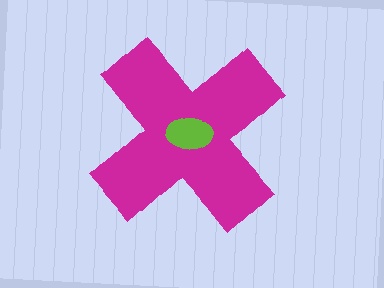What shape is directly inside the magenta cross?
The lime ellipse.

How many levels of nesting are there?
2.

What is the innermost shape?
The lime ellipse.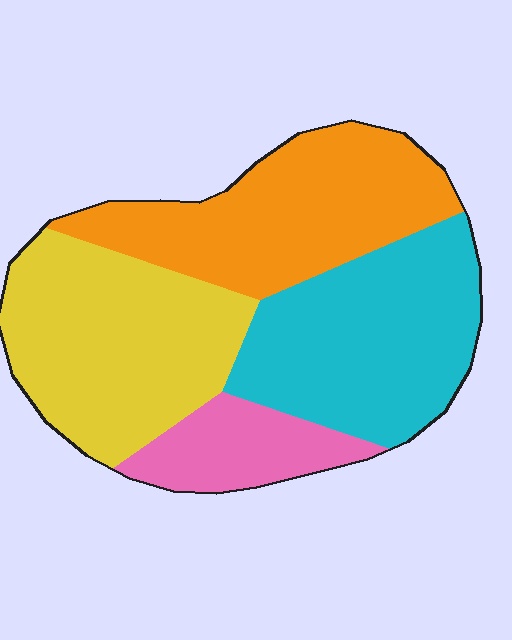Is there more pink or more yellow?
Yellow.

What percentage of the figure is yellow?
Yellow covers about 30% of the figure.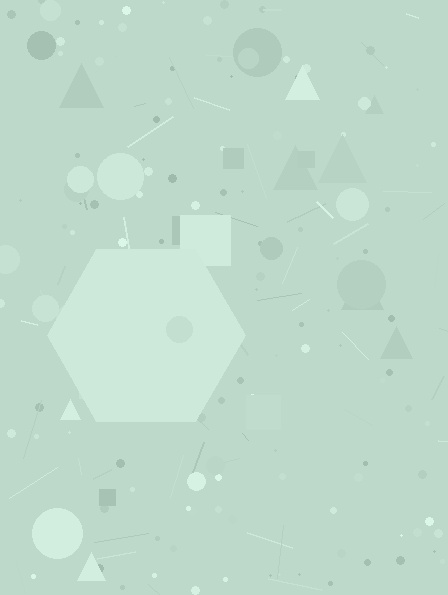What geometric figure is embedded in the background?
A hexagon is embedded in the background.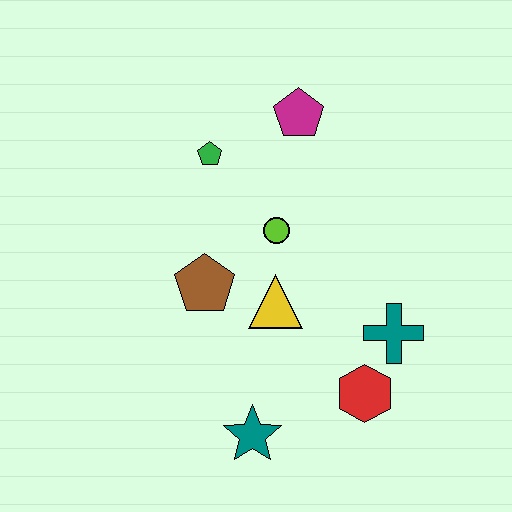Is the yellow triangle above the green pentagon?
No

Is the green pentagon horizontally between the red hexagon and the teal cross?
No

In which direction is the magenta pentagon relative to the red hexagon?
The magenta pentagon is above the red hexagon.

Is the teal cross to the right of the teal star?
Yes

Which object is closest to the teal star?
The red hexagon is closest to the teal star.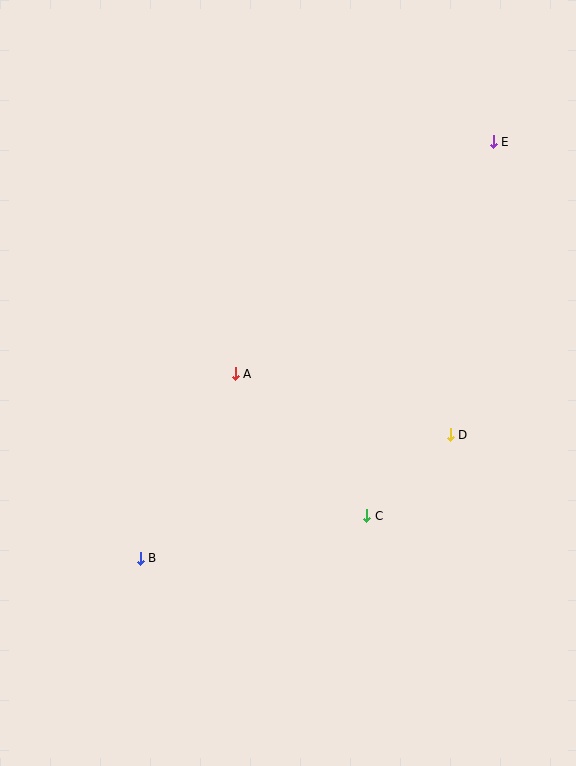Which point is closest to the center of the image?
Point A at (235, 374) is closest to the center.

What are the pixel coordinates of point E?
Point E is at (493, 142).